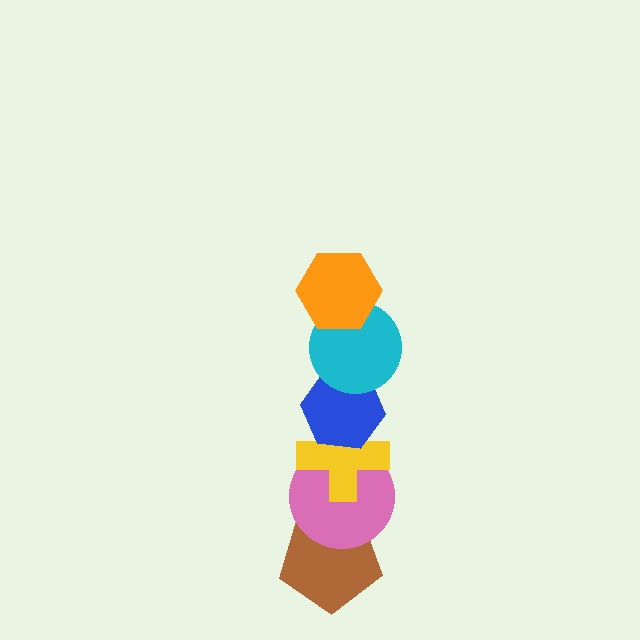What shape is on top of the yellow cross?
The blue hexagon is on top of the yellow cross.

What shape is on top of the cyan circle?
The orange hexagon is on top of the cyan circle.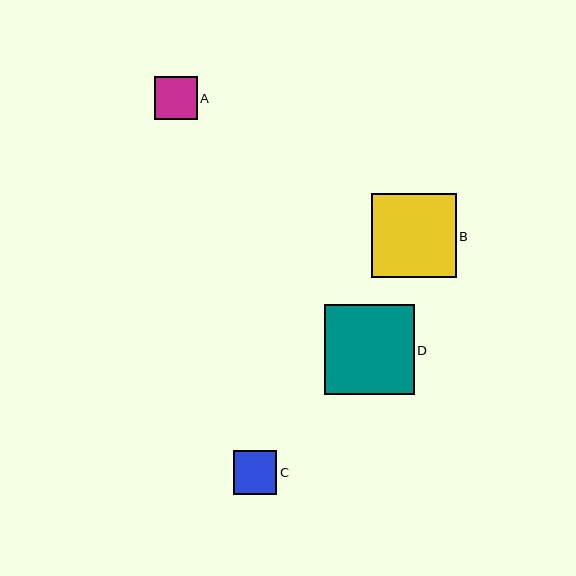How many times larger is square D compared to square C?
Square D is approximately 2.0 times the size of square C.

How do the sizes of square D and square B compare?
Square D and square B are approximately the same size.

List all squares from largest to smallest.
From largest to smallest: D, B, C, A.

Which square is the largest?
Square D is the largest with a size of approximately 89 pixels.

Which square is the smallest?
Square A is the smallest with a size of approximately 43 pixels.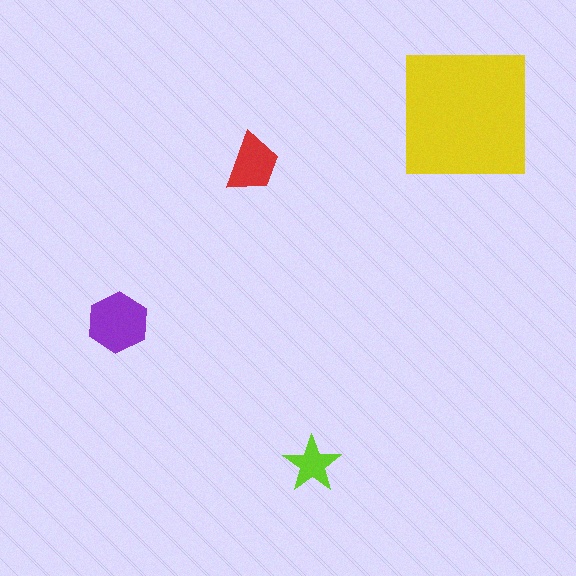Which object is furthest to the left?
The purple hexagon is leftmost.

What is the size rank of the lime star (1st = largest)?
4th.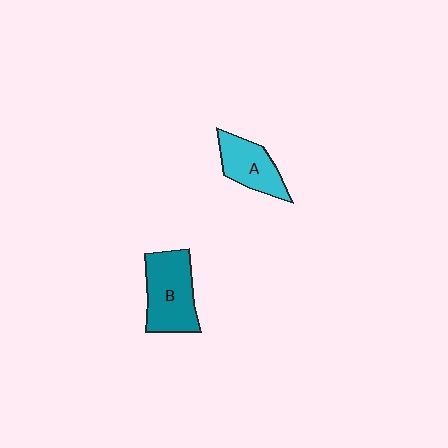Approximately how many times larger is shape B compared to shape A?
Approximately 1.4 times.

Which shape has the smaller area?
Shape A (cyan).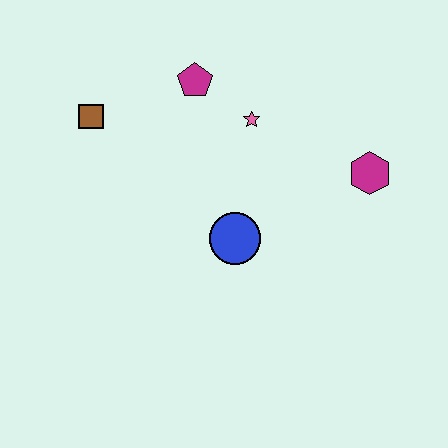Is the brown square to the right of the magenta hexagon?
No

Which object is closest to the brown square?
The magenta pentagon is closest to the brown square.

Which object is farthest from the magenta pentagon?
The magenta hexagon is farthest from the magenta pentagon.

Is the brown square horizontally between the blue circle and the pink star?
No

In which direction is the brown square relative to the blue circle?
The brown square is to the left of the blue circle.